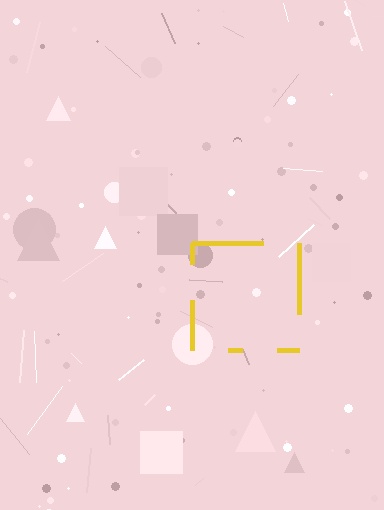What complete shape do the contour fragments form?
The contour fragments form a square.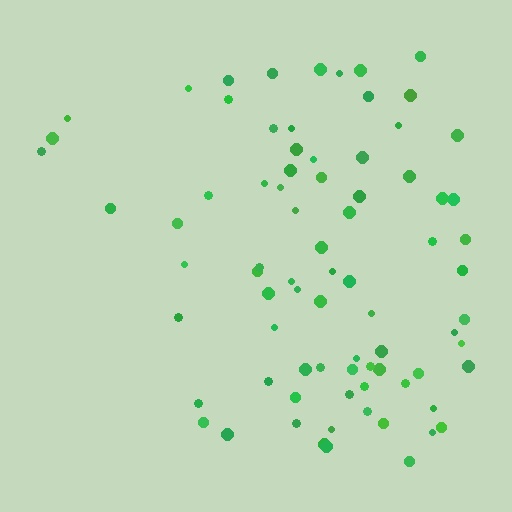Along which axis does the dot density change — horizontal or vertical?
Horizontal.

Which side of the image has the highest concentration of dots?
The right.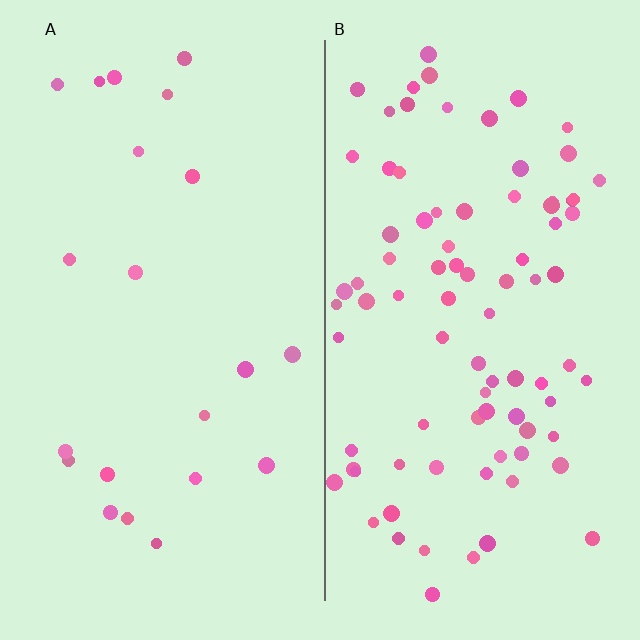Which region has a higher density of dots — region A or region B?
B (the right).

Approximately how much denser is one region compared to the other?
Approximately 4.0× — region B over region A.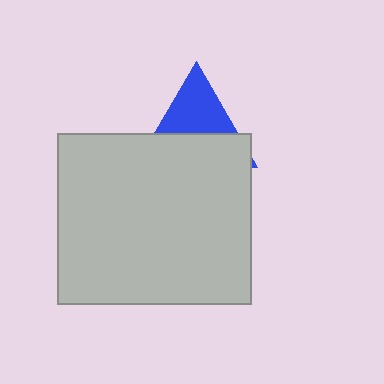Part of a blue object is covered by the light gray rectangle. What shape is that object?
It is a triangle.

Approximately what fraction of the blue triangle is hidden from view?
Roughly 53% of the blue triangle is hidden behind the light gray rectangle.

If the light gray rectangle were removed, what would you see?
You would see the complete blue triangle.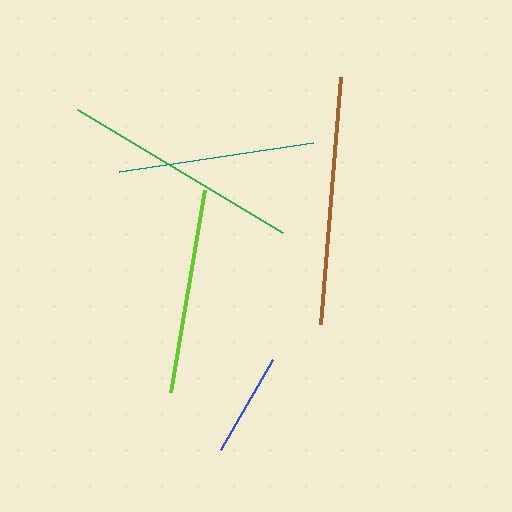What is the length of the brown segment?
The brown segment is approximately 248 pixels long.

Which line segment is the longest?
The brown line is the longest at approximately 248 pixels.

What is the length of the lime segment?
The lime segment is approximately 205 pixels long.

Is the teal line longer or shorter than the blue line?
The teal line is longer than the blue line.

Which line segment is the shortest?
The blue line is the shortest at approximately 104 pixels.